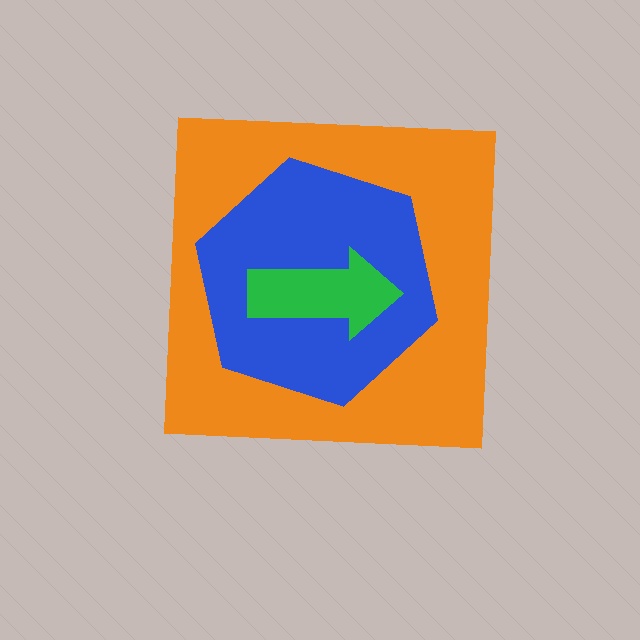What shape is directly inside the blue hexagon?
The green arrow.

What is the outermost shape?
The orange square.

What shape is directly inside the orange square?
The blue hexagon.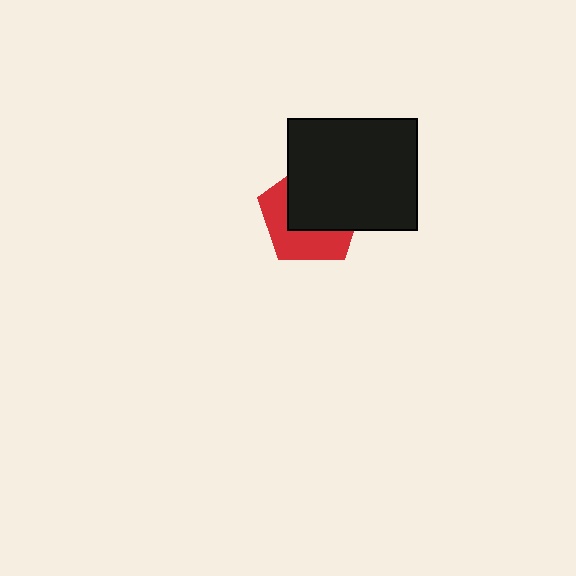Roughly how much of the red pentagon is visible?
A small part of it is visible (roughly 44%).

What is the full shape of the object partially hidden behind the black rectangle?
The partially hidden object is a red pentagon.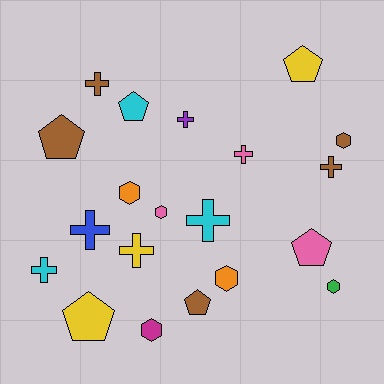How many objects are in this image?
There are 20 objects.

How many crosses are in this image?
There are 8 crosses.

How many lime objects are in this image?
There are no lime objects.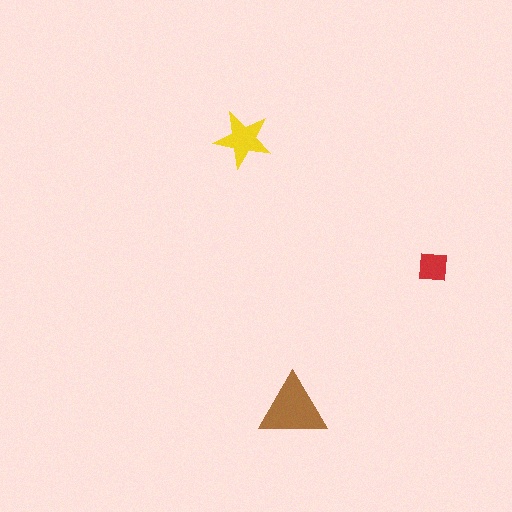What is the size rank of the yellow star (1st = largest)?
2nd.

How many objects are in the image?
There are 3 objects in the image.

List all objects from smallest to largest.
The red square, the yellow star, the brown triangle.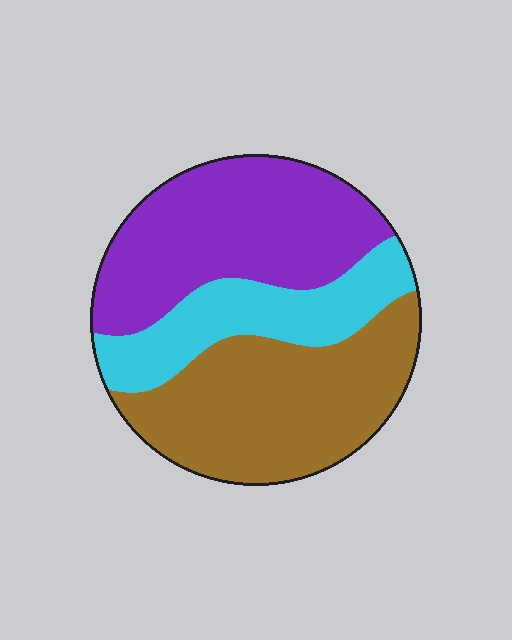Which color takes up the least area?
Cyan, at roughly 20%.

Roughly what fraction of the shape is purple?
Purple takes up about three eighths (3/8) of the shape.